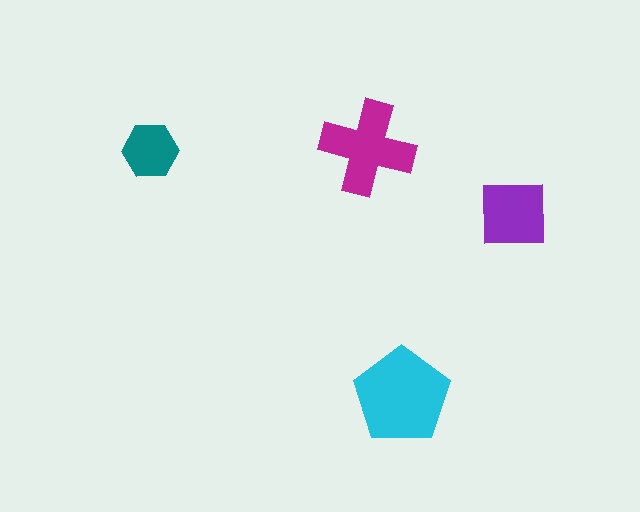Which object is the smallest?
The teal hexagon.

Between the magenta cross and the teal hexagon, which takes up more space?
The magenta cross.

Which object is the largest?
The cyan pentagon.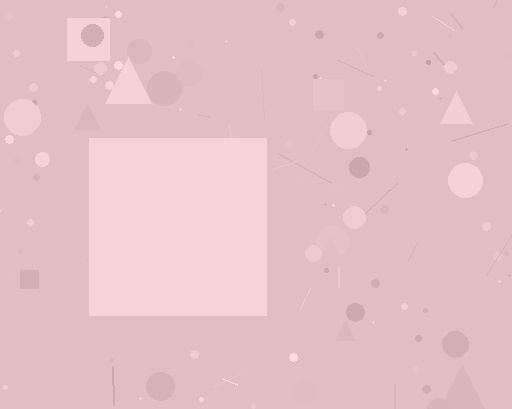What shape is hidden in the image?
A square is hidden in the image.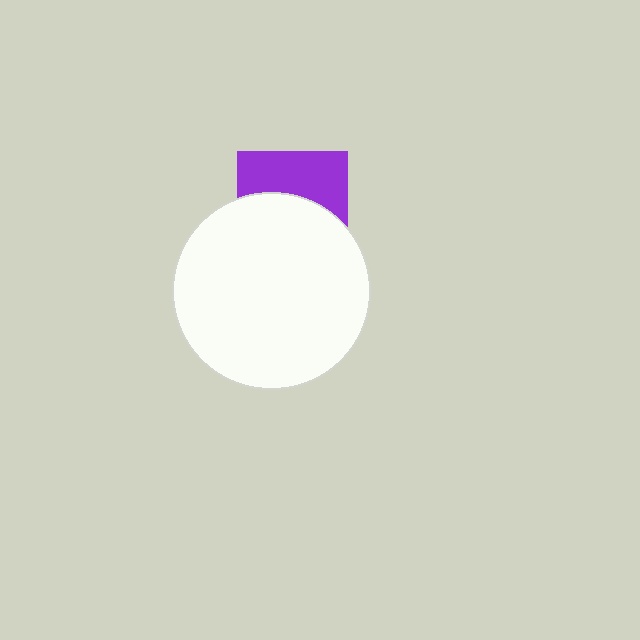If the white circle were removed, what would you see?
You would see the complete purple square.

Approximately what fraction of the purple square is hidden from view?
Roughly 56% of the purple square is hidden behind the white circle.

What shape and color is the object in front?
The object in front is a white circle.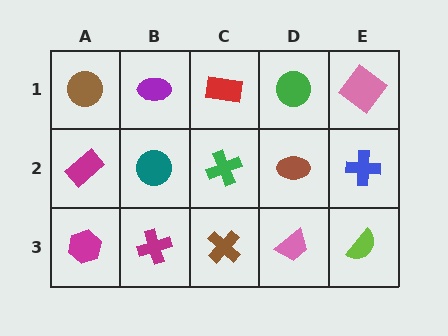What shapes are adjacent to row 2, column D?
A green circle (row 1, column D), a pink trapezoid (row 3, column D), a green cross (row 2, column C), a blue cross (row 2, column E).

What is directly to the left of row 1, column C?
A purple ellipse.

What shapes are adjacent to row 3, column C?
A green cross (row 2, column C), a magenta cross (row 3, column B), a pink trapezoid (row 3, column D).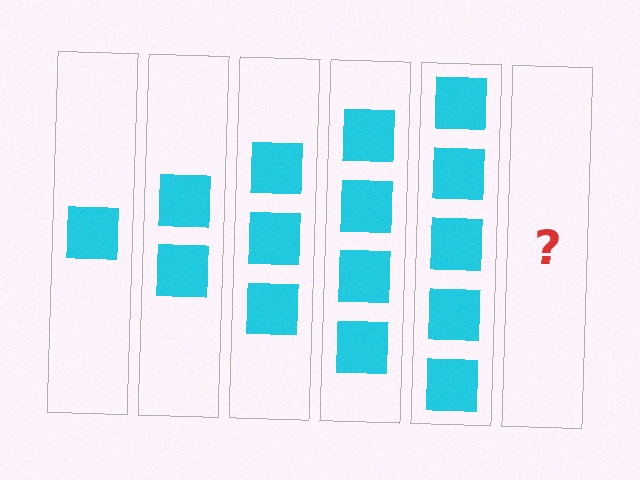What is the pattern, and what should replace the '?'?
The pattern is that each step adds one more square. The '?' should be 6 squares.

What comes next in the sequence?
The next element should be 6 squares.